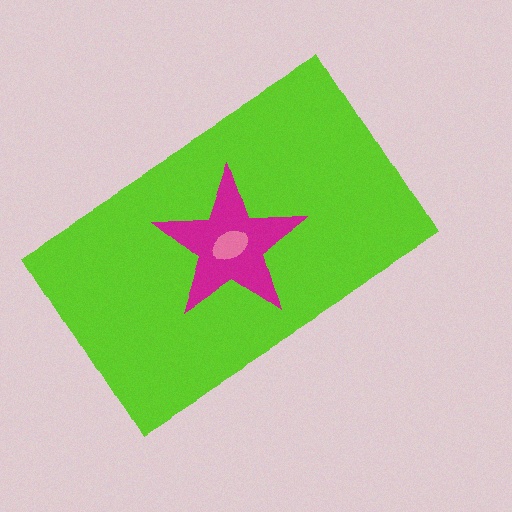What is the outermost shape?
The lime rectangle.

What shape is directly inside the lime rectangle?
The magenta star.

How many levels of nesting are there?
3.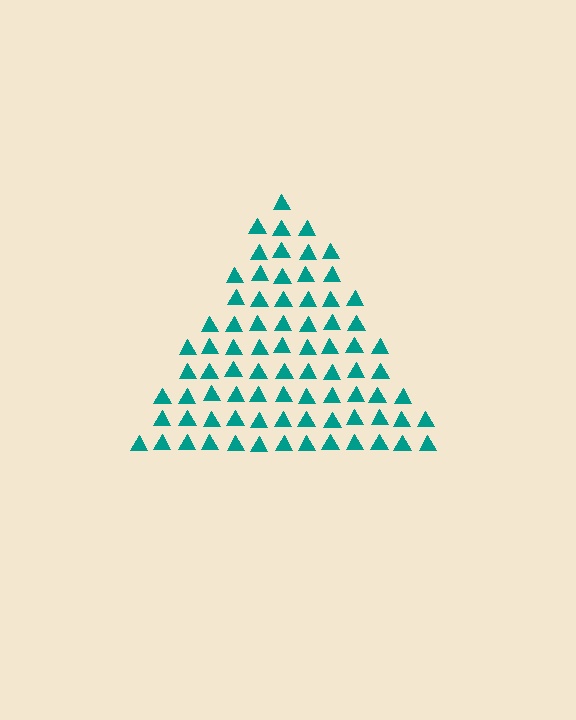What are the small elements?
The small elements are triangles.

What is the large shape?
The large shape is a triangle.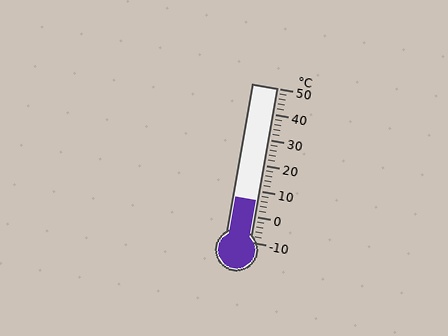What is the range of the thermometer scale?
The thermometer scale ranges from -10°C to 50°C.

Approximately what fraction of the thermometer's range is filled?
The thermometer is filled to approximately 25% of its range.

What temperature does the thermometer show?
The thermometer shows approximately 6°C.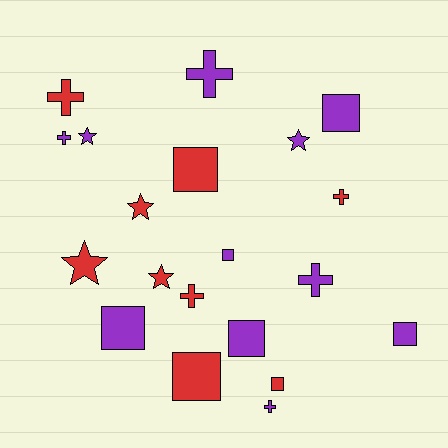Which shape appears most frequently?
Square, with 8 objects.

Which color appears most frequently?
Purple, with 11 objects.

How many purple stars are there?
There are 2 purple stars.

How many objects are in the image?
There are 20 objects.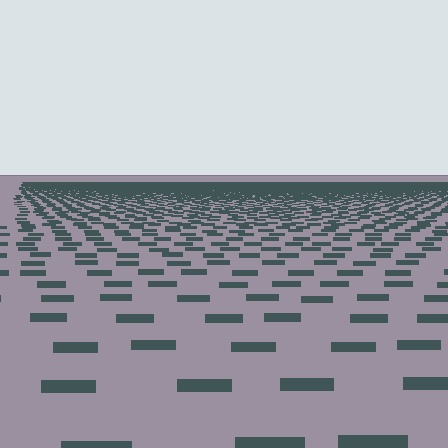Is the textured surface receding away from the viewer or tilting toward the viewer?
The surface is receding away from the viewer. Texture elements get smaller and denser toward the top.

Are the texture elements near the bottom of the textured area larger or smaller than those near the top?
Larger. Near the bottom, elements are closer to the viewer and appear at a bigger on-screen size.